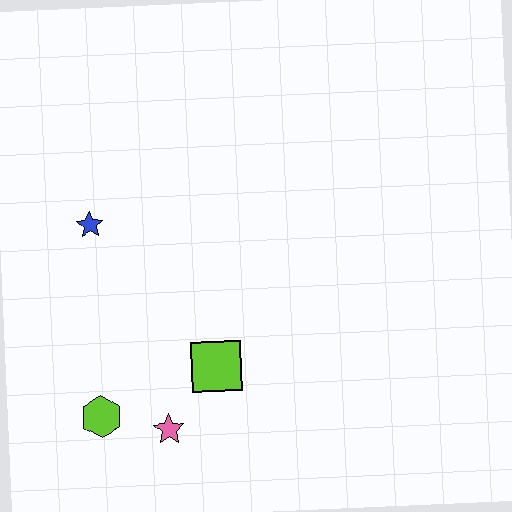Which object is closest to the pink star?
The lime hexagon is closest to the pink star.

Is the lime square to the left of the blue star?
No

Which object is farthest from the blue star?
The pink star is farthest from the blue star.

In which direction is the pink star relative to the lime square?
The pink star is below the lime square.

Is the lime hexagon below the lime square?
Yes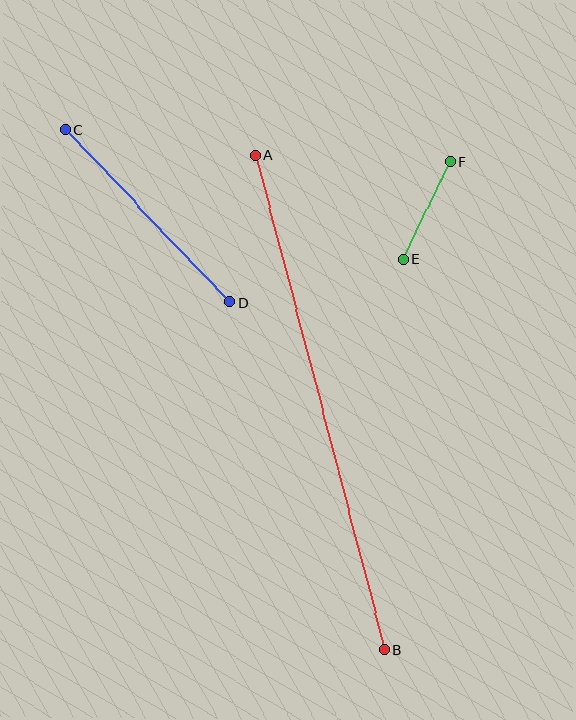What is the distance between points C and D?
The distance is approximately 238 pixels.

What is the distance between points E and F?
The distance is approximately 109 pixels.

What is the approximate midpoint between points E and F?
The midpoint is at approximately (427, 210) pixels.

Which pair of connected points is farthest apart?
Points A and B are farthest apart.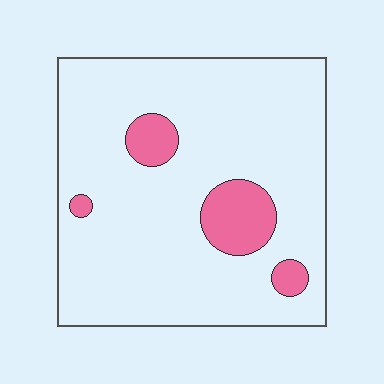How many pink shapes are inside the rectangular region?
4.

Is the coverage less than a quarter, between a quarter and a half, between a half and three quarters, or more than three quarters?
Less than a quarter.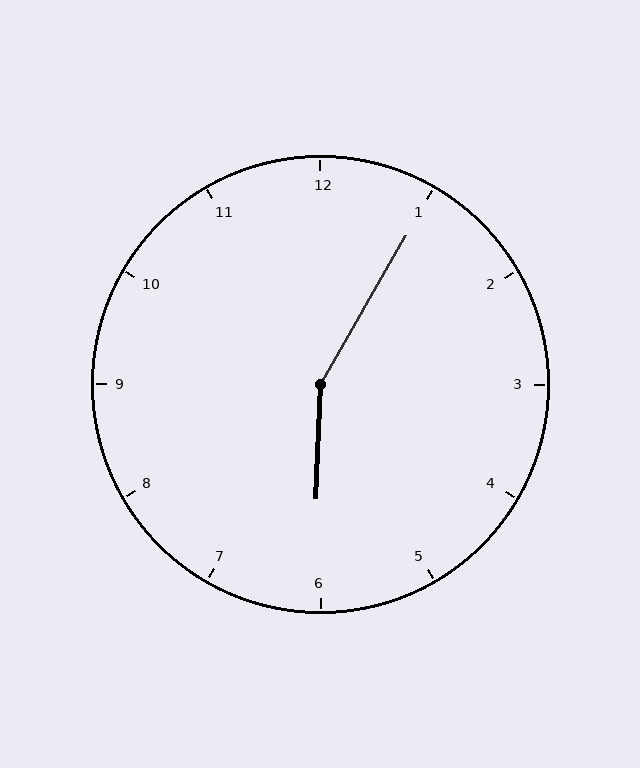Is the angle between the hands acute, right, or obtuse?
It is obtuse.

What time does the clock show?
6:05.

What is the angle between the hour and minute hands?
Approximately 152 degrees.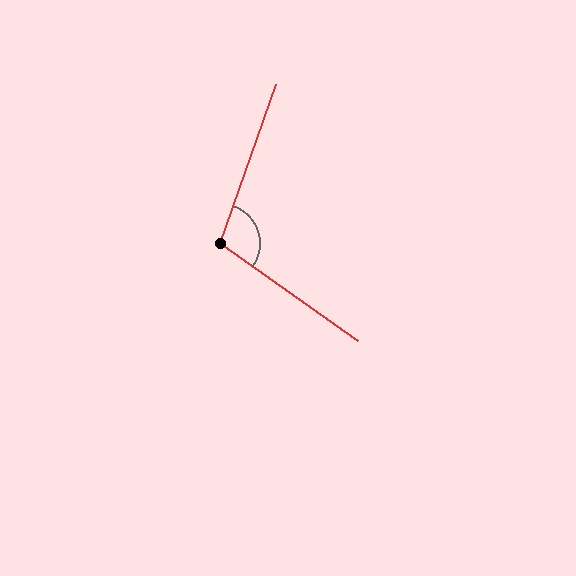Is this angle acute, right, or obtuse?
It is obtuse.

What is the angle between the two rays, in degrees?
Approximately 106 degrees.